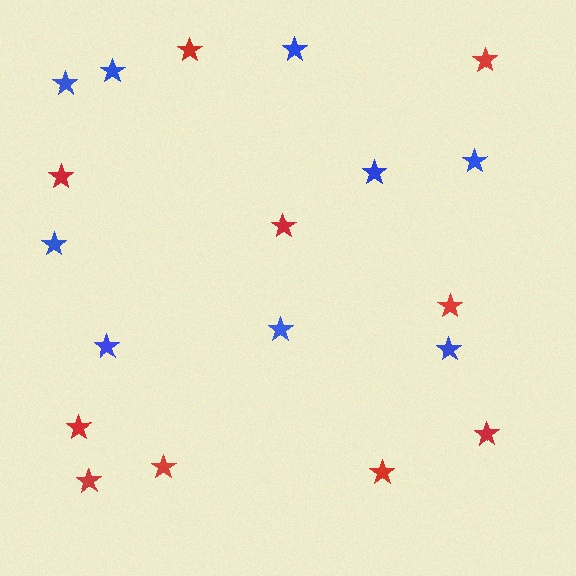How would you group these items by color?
There are 2 groups: one group of red stars (10) and one group of blue stars (9).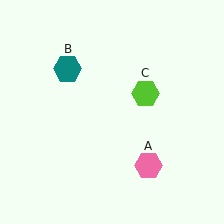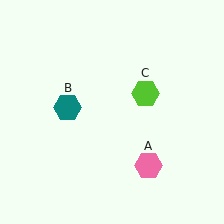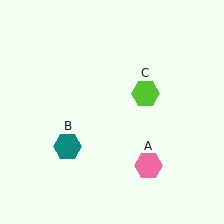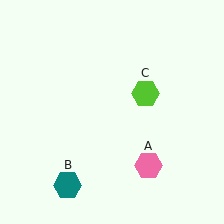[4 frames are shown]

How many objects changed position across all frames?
1 object changed position: teal hexagon (object B).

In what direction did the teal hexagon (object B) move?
The teal hexagon (object B) moved down.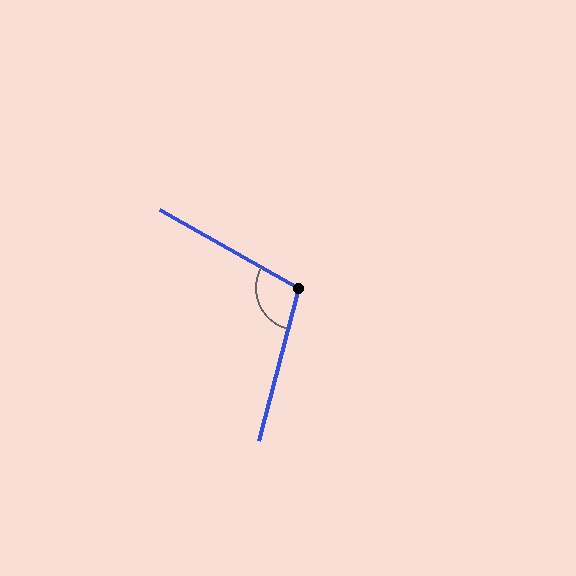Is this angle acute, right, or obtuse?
It is obtuse.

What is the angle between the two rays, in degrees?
Approximately 105 degrees.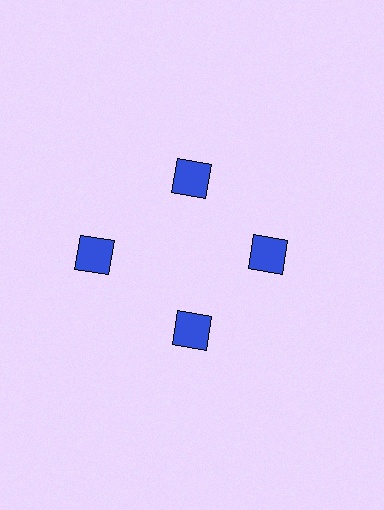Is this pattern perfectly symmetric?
No. The 4 blue squares are arranged in a ring, but one element near the 9 o'clock position is pushed outward from the center, breaking the 4-fold rotational symmetry.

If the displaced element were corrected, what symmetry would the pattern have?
It would have 4-fold rotational symmetry — the pattern would map onto itself every 90 degrees.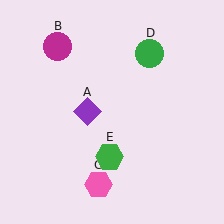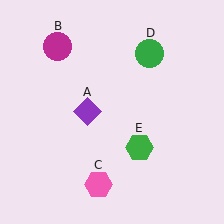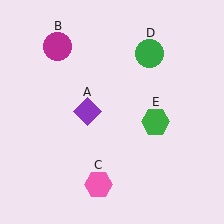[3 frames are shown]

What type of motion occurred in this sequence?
The green hexagon (object E) rotated counterclockwise around the center of the scene.